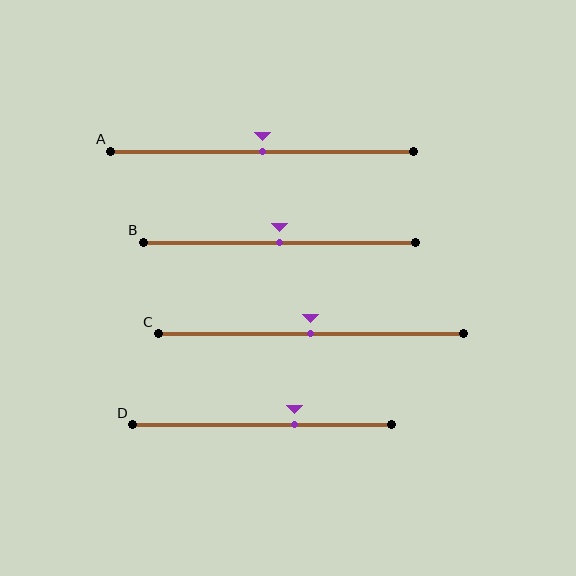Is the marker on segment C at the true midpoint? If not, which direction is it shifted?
Yes, the marker on segment C is at the true midpoint.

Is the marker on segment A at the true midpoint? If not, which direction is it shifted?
Yes, the marker on segment A is at the true midpoint.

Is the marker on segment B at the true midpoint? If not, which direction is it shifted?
Yes, the marker on segment B is at the true midpoint.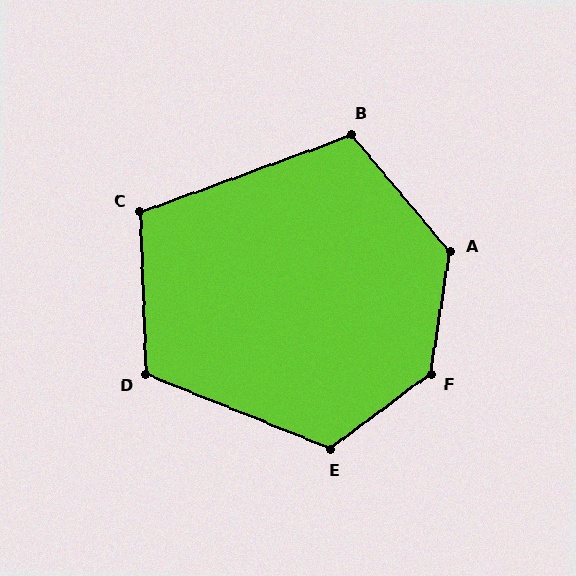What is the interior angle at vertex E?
Approximately 121 degrees (obtuse).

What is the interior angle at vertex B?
Approximately 110 degrees (obtuse).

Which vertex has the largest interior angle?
F, at approximately 136 degrees.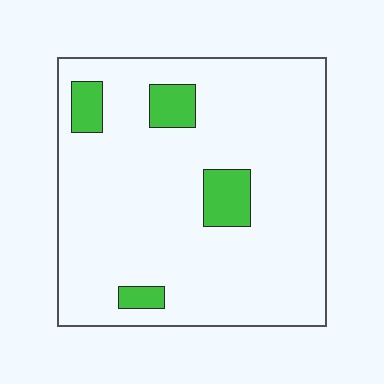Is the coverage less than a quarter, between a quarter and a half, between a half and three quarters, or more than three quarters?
Less than a quarter.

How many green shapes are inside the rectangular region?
4.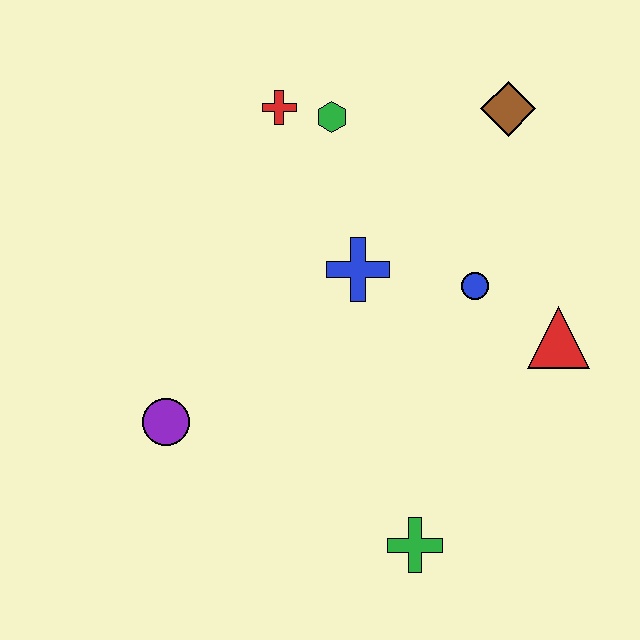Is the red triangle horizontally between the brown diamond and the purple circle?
No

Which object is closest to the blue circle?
The red triangle is closest to the blue circle.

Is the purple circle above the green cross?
Yes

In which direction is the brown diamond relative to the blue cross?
The brown diamond is above the blue cross.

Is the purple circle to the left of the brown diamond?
Yes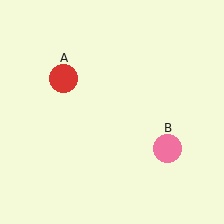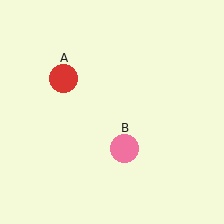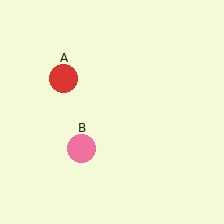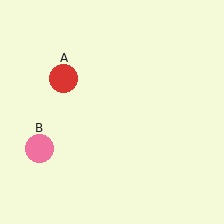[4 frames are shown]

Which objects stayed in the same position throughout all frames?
Red circle (object A) remained stationary.